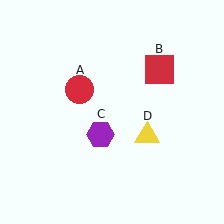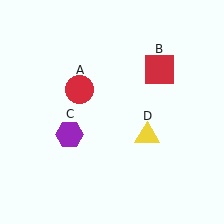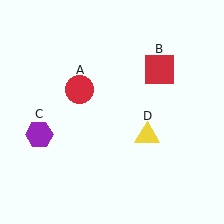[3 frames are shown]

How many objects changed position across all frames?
1 object changed position: purple hexagon (object C).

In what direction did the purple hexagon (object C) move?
The purple hexagon (object C) moved left.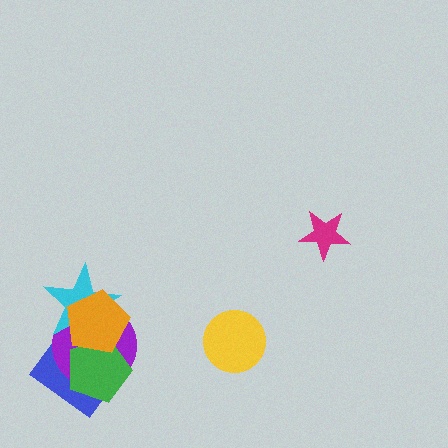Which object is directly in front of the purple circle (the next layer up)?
The green pentagon is directly in front of the purple circle.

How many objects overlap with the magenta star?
0 objects overlap with the magenta star.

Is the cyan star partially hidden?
Yes, it is partially covered by another shape.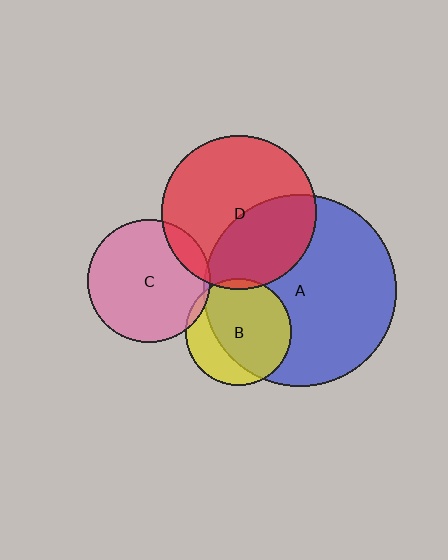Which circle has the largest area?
Circle A (blue).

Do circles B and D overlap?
Yes.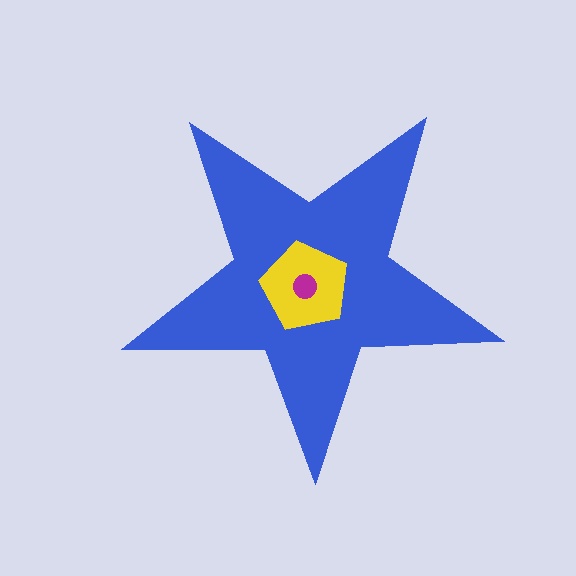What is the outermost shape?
The blue star.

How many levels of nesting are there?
3.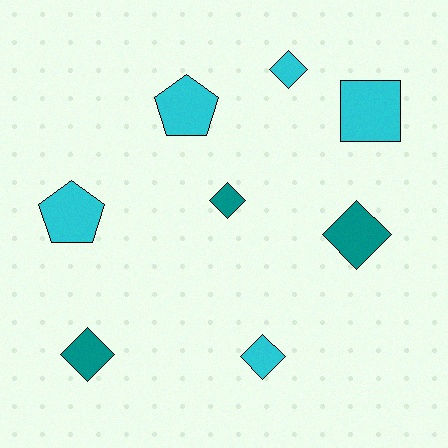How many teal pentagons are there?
There are no teal pentagons.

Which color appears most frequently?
Cyan, with 5 objects.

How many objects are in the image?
There are 8 objects.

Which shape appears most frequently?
Diamond, with 5 objects.